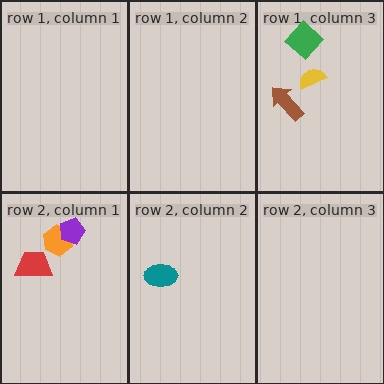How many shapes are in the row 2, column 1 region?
3.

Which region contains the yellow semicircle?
The row 1, column 3 region.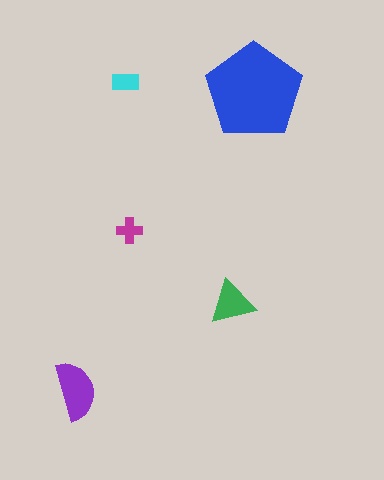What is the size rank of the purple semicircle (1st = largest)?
2nd.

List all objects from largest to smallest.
The blue pentagon, the purple semicircle, the green triangle, the cyan rectangle, the magenta cross.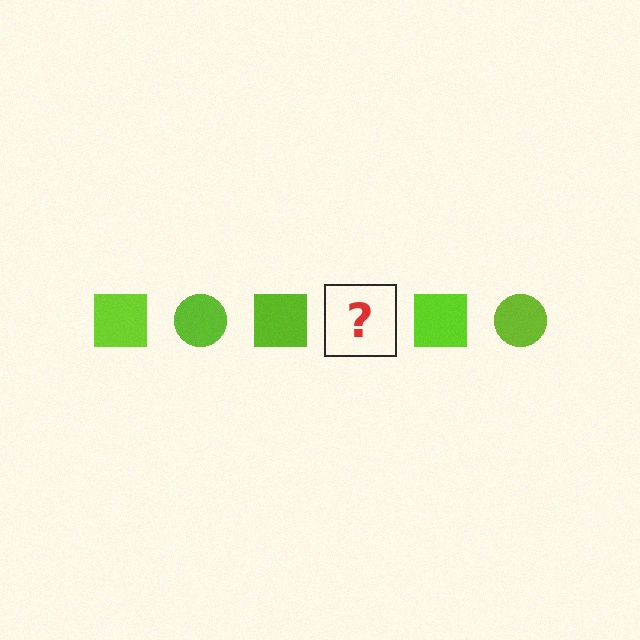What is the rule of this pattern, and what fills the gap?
The rule is that the pattern cycles through square, circle shapes in lime. The gap should be filled with a lime circle.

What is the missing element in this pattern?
The missing element is a lime circle.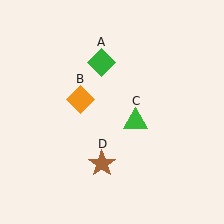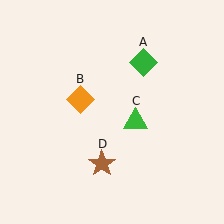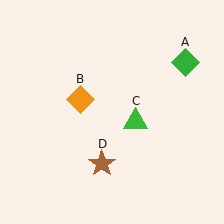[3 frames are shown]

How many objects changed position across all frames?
1 object changed position: green diamond (object A).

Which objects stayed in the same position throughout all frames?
Orange diamond (object B) and green triangle (object C) and brown star (object D) remained stationary.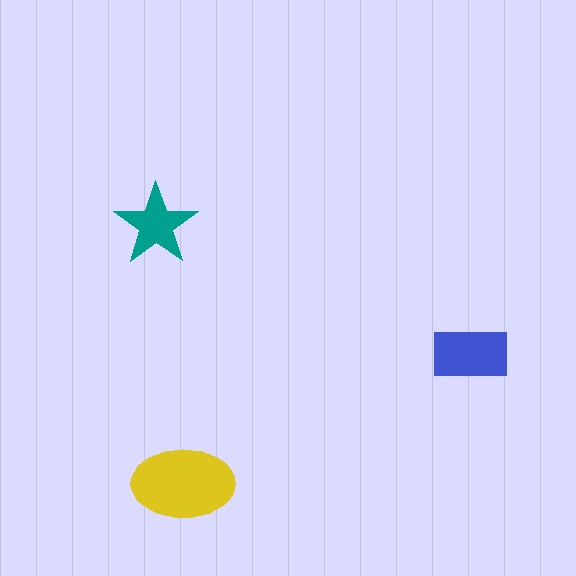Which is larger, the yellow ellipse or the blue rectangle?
The yellow ellipse.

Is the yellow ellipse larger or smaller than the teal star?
Larger.